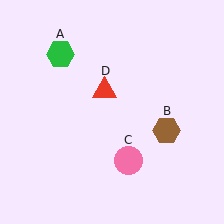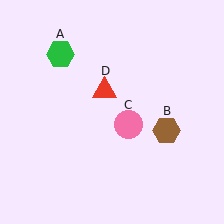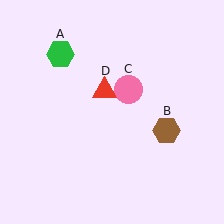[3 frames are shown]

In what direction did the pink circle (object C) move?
The pink circle (object C) moved up.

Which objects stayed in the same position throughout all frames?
Green hexagon (object A) and brown hexagon (object B) and red triangle (object D) remained stationary.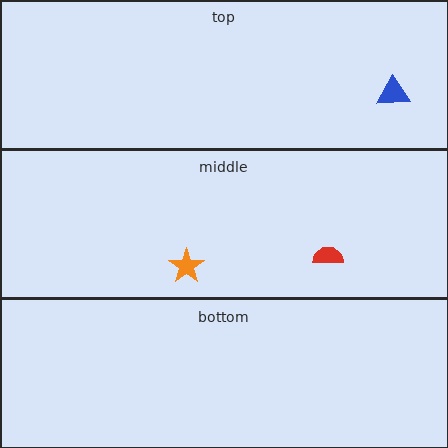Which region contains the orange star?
The middle region.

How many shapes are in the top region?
1.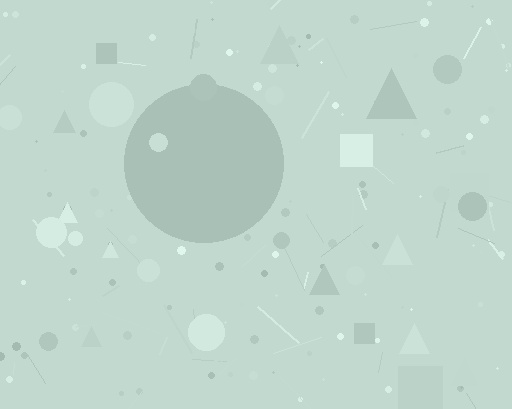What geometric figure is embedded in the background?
A circle is embedded in the background.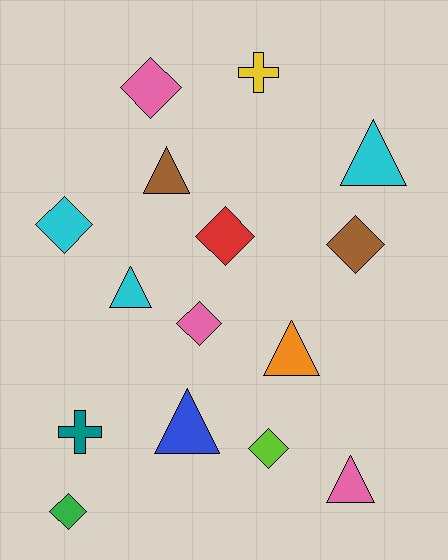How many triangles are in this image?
There are 6 triangles.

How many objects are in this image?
There are 15 objects.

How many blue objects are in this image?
There is 1 blue object.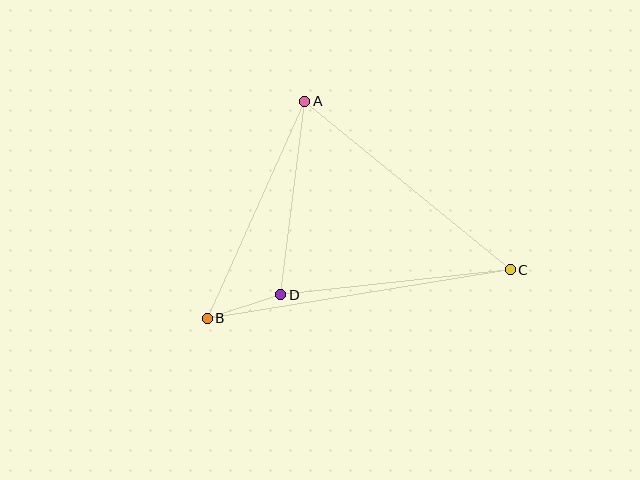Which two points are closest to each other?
Points B and D are closest to each other.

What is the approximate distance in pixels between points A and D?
The distance between A and D is approximately 195 pixels.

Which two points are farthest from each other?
Points B and C are farthest from each other.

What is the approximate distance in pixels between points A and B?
The distance between A and B is approximately 238 pixels.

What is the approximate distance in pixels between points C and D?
The distance between C and D is approximately 231 pixels.